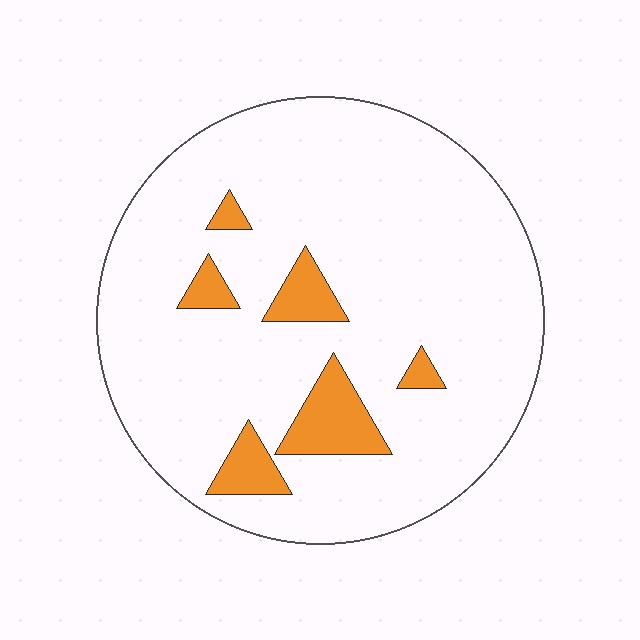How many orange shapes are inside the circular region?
6.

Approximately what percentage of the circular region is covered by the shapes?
Approximately 10%.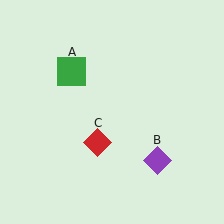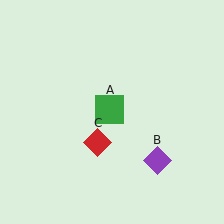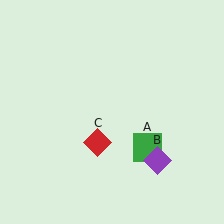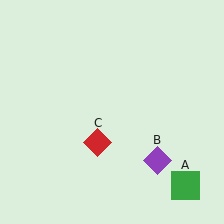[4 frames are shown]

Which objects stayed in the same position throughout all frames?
Purple diamond (object B) and red diamond (object C) remained stationary.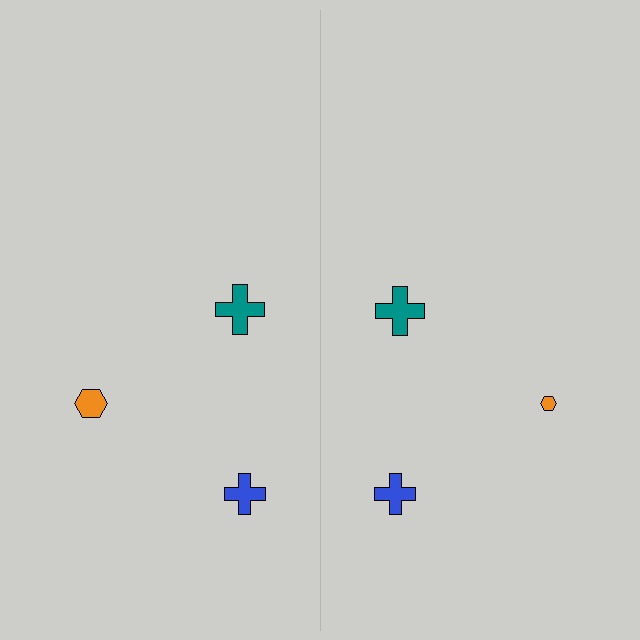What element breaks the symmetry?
The orange hexagon on the right side has a different size than its mirror counterpart.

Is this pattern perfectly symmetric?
No, the pattern is not perfectly symmetric. The orange hexagon on the right side has a different size than its mirror counterpart.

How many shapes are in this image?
There are 6 shapes in this image.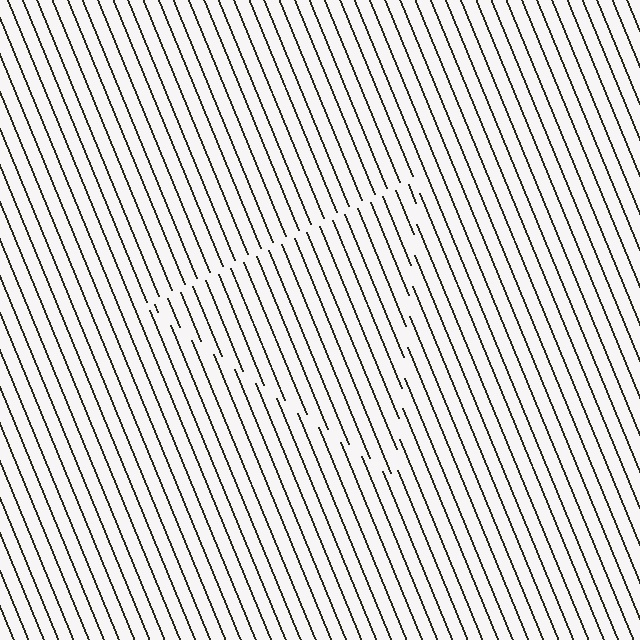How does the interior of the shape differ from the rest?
The interior of the shape contains the same grating, shifted by half a period — the contour is defined by the phase discontinuity where line-ends from the inner and outer gratings abut.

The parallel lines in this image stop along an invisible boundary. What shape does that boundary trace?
An illusory triangle. The interior of the shape contains the same grating, shifted by half a period — the contour is defined by the phase discontinuity where line-ends from the inner and outer gratings abut.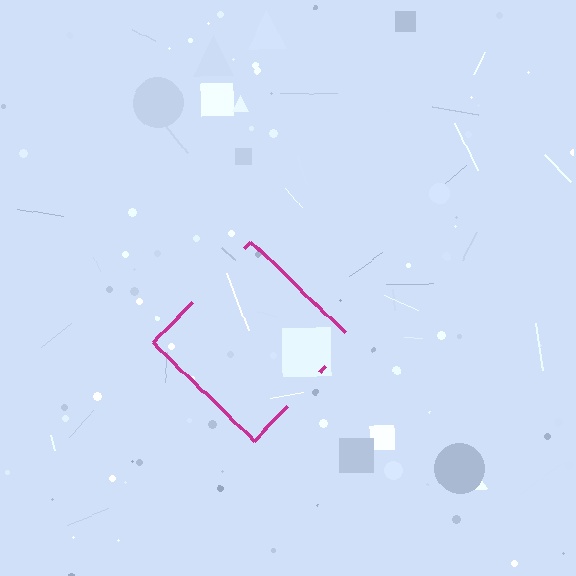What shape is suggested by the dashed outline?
The dashed outline suggests a diamond.